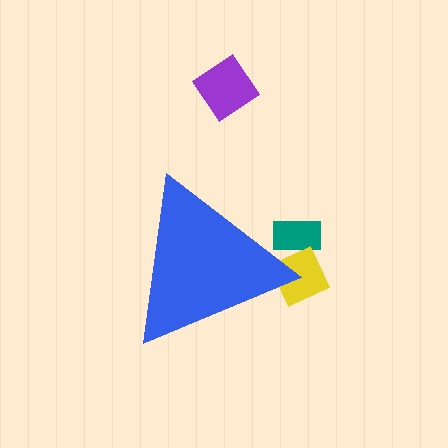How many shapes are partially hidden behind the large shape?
2 shapes are partially hidden.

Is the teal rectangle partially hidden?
Yes, the teal rectangle is partially hidden behind the blue triangle.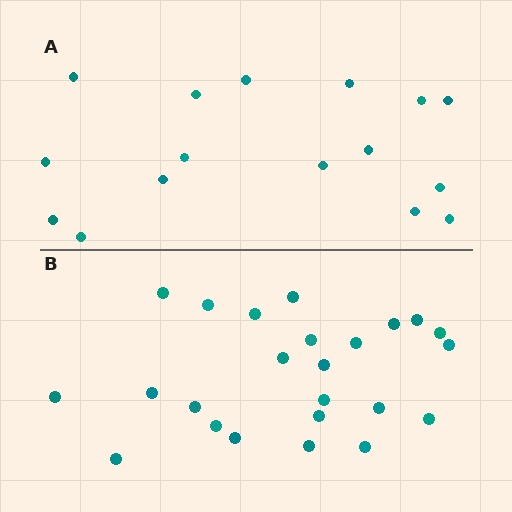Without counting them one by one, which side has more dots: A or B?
Region B (the bottom region) has more dots.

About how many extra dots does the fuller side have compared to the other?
Region B has roughly 8 or so more dots than region A.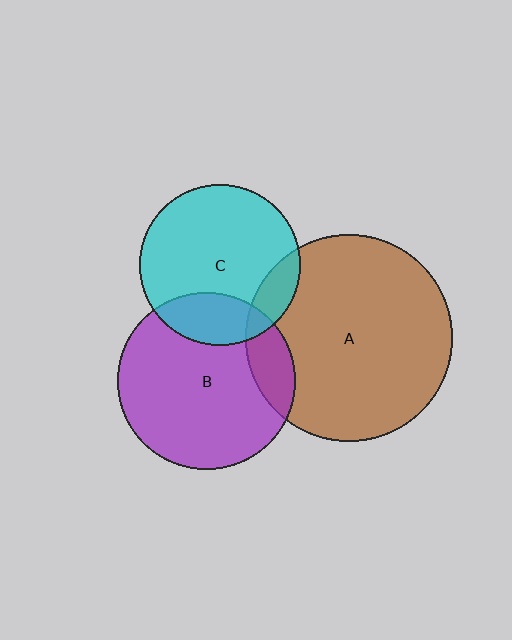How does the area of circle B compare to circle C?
Approximately 1.2 times.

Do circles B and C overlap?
Yes.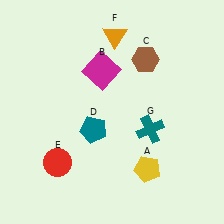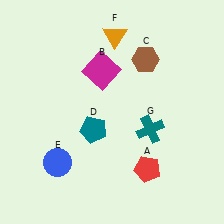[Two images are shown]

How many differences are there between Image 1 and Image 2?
There are 2 differences between the two images.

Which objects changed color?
A changed from yellow to red. E changed from red to blue.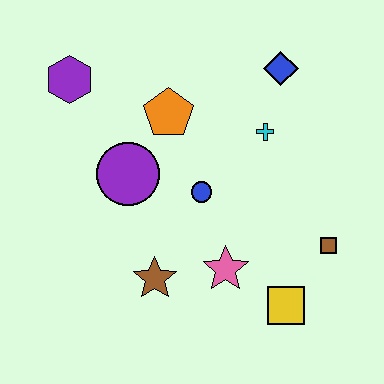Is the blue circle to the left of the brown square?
Yes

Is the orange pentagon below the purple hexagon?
Yes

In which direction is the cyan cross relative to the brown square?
The cyan cross is above the brown square.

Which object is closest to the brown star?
The pink star is closest to the brown star.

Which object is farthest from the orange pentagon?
The yellow square is farthest from the orange pentagon.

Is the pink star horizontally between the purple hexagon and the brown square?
Yes